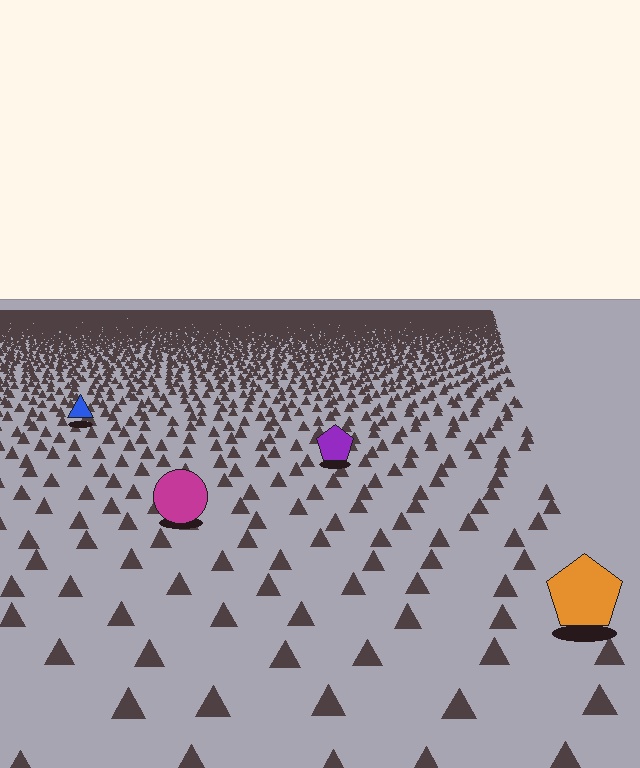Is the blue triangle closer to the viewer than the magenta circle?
No. The magenta circle is closer — you can tell from the texture gradient: the ground texture is coarser near it.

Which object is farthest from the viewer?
The blue triangle is farthest from the viewer. It appears smaller and the ground texture around it is denser.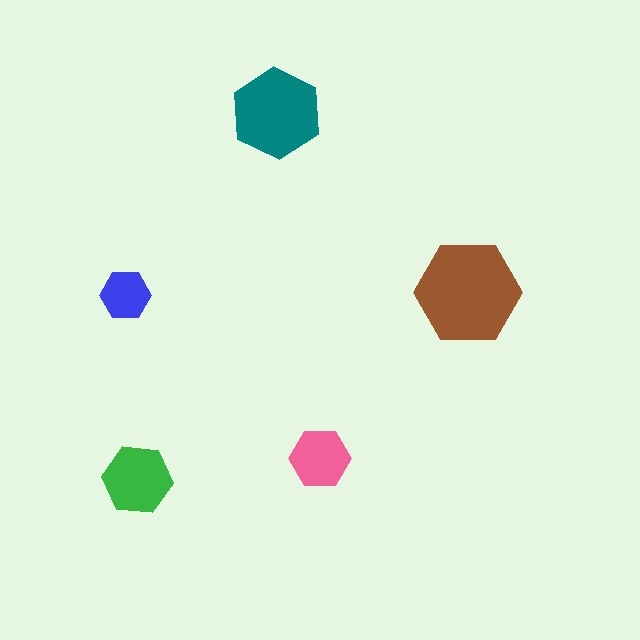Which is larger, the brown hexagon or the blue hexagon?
The brown one.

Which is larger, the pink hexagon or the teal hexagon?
The teal one.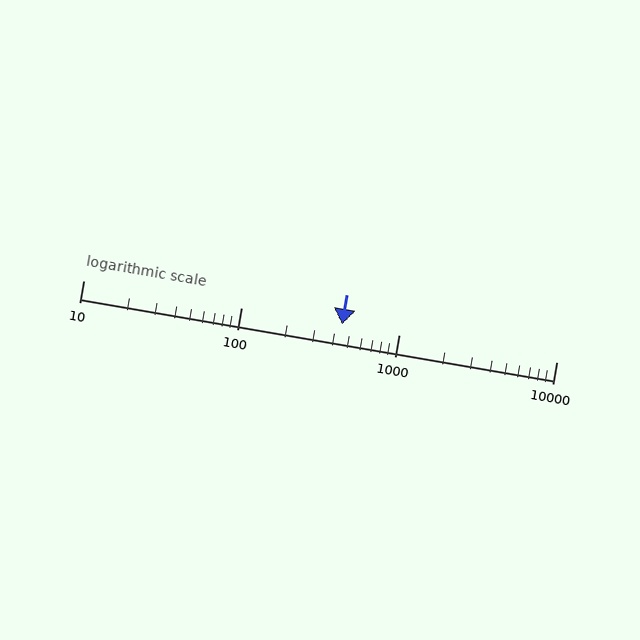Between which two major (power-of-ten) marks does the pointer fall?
The pointer is between 100 and 1000.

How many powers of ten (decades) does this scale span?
The scale spans 3 decades, from 10 to 10000.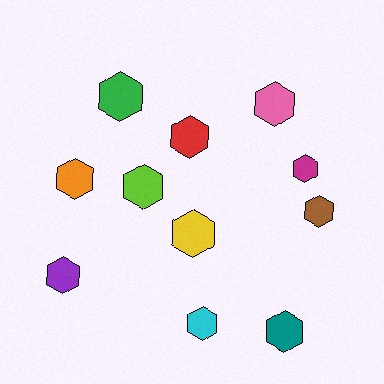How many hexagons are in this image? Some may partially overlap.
There are 11 hexagons.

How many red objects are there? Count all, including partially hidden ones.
There is 1 red object.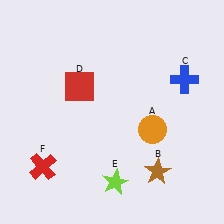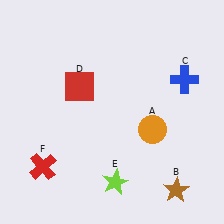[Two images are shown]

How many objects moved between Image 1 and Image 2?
1 object moved between the two images.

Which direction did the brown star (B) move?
The brown star (B) moved right.